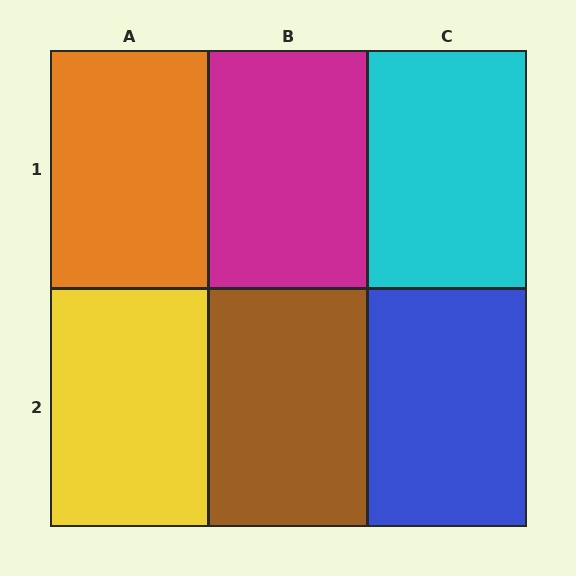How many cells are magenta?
1 cell is magenta.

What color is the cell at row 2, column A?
Yellow.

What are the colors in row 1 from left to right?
Orange, magenta, cyan.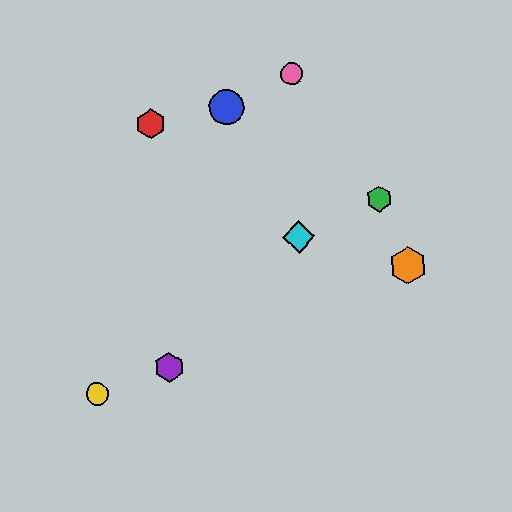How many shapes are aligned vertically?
2 shapes (the cyan diamond, the pink circle) are aligned vertically.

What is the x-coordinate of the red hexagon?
The red hexagon is at x≈151.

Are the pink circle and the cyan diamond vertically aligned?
Yes, both are at x≈291.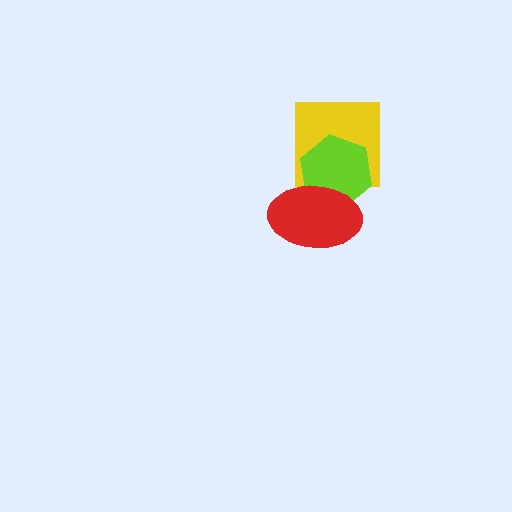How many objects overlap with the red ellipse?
2 objects overlap with the red ellipse.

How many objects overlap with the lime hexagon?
2 objects overlap with the lime hexagon.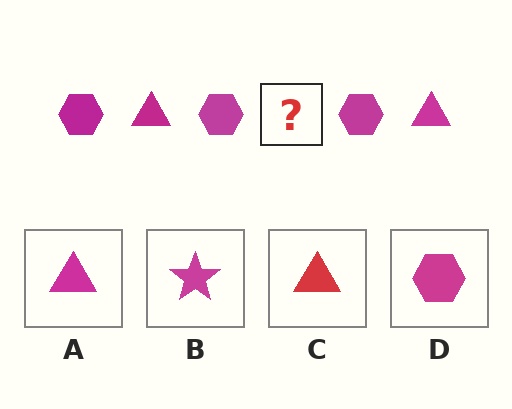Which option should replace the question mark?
Option A.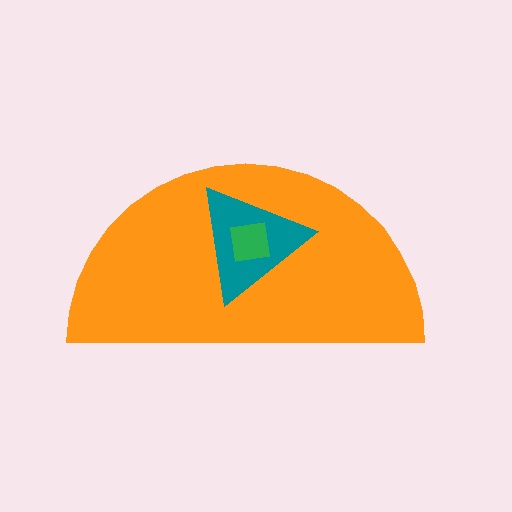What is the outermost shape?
The orange semicircle.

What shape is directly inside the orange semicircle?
The teal triangle.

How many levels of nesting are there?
3.